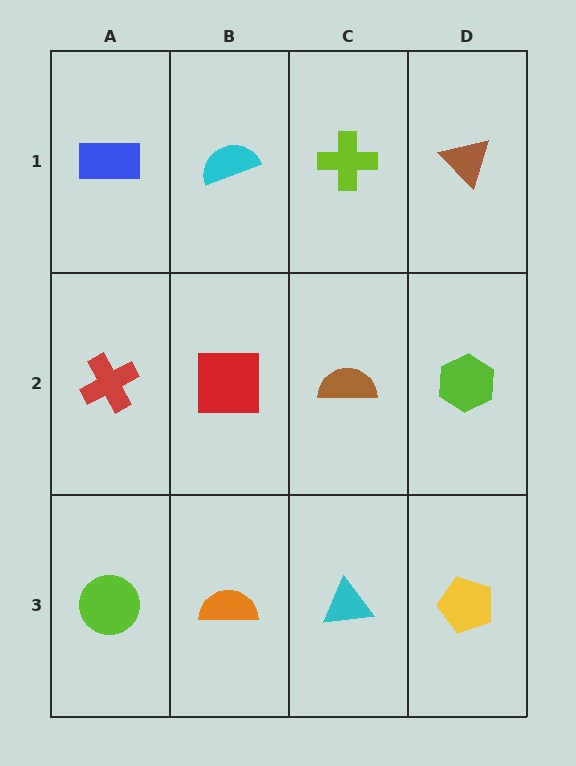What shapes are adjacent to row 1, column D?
A lime hexagon (row 2, column D), a lime cross (row 1, column C).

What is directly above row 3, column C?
A brown semicircle.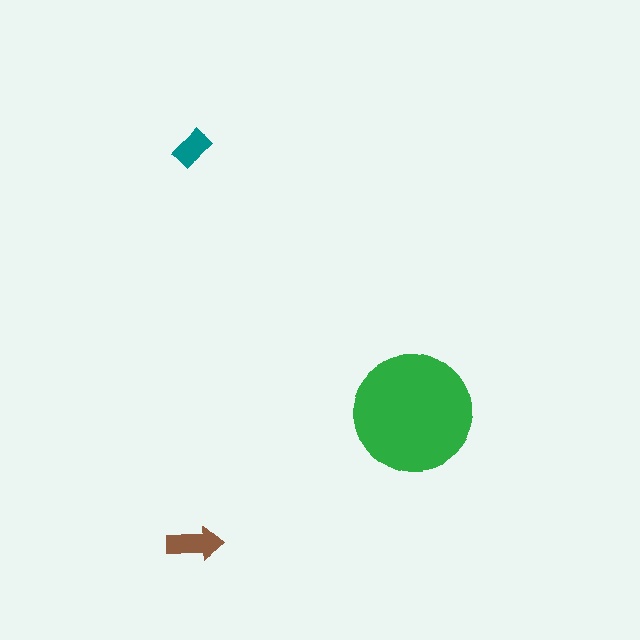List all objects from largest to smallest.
The green circle, the brown arrow, the teal rectangle.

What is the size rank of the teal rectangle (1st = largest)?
3rd.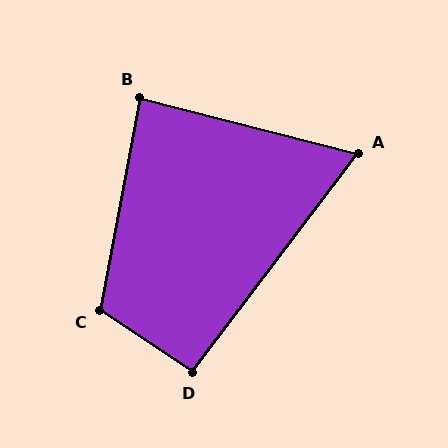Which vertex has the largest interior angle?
C, at approximately 113 degrees.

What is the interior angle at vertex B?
Approximately 86 degrees (approximately right).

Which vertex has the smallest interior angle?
A, at approximately 67 degrees.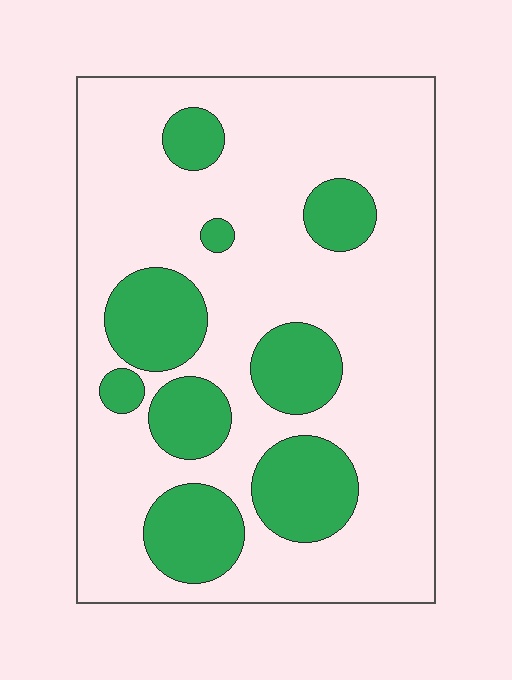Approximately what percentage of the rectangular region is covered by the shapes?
Approximately 25%.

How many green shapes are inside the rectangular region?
9.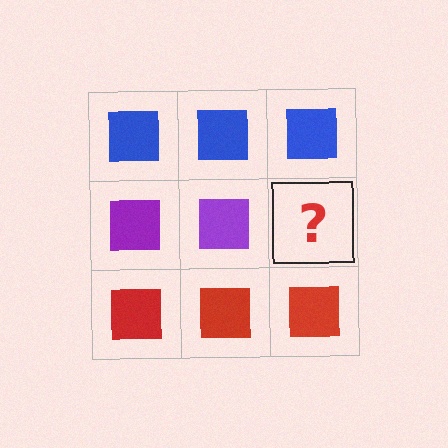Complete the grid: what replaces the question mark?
The question mark should be replaced with a purple square.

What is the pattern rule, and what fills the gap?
The rule is that each row has a consistent color. The gap should be filled with a purple square.